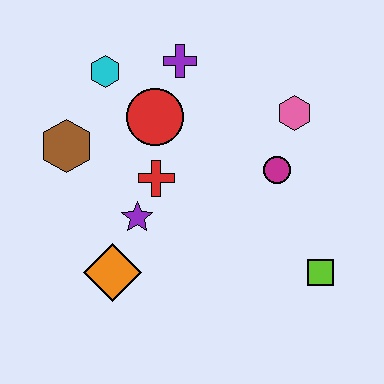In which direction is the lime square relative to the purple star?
The lime square is to the right of the purple star.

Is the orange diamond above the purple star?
No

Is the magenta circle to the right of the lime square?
No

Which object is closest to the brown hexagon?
The cyan hexagon is closest to the brown hexagon.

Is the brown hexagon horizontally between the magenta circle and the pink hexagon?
No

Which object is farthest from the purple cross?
The lime square is farthest from the purple cross.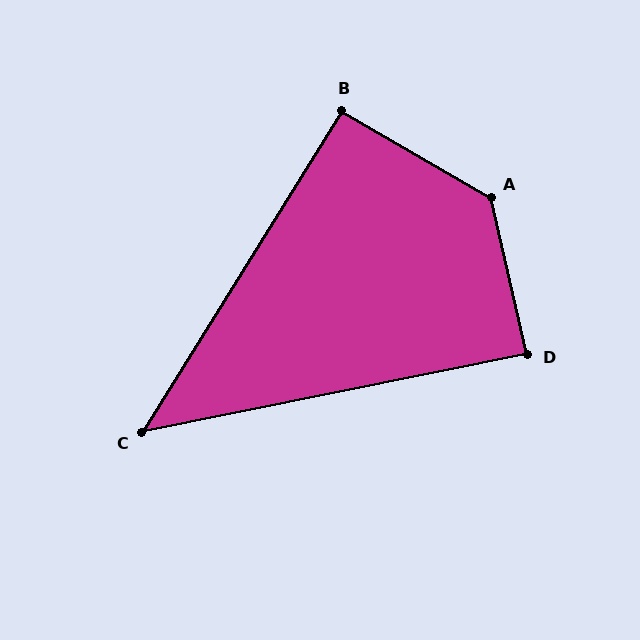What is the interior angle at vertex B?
Approximately 92 degrees (approximately right).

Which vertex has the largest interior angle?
A, at approximately 133 degrees.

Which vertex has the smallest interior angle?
C, at approximately 47 degrees.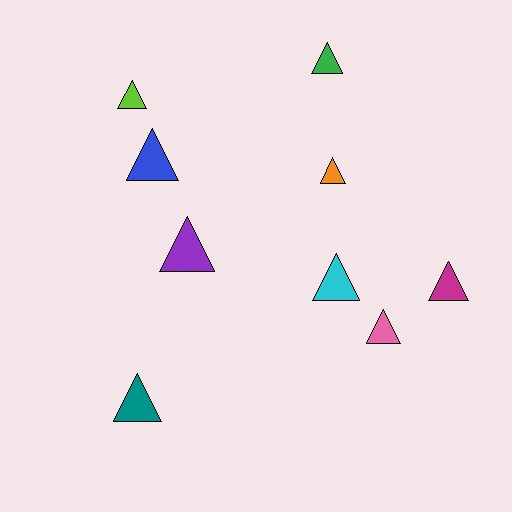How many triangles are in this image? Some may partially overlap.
There are 9 triangles.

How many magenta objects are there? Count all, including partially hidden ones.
There is 1 magenta object.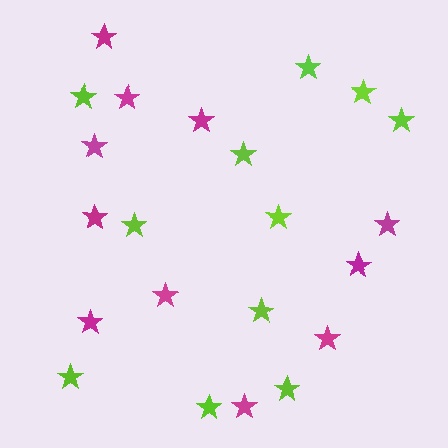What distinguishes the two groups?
There are 2 groups: one group of magenta stars (11) and one group of lime stars (11).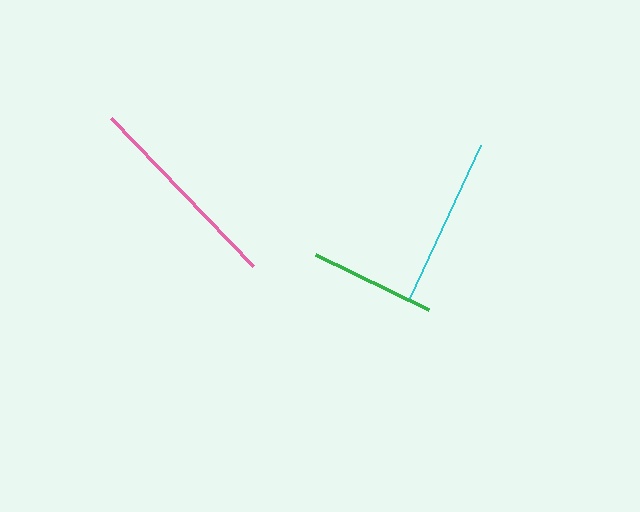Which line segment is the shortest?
The green line is the shortest at approximately 126 pixels.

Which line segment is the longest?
The pink line is the longest at approximately 204 pixels.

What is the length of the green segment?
The green segment is approximately 126 pixels long.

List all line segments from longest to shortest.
From longest to shortest: pink, cyan, green.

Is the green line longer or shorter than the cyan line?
The cyan line is longer than the green line.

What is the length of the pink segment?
The pink segment is approximately 204 pixels long.